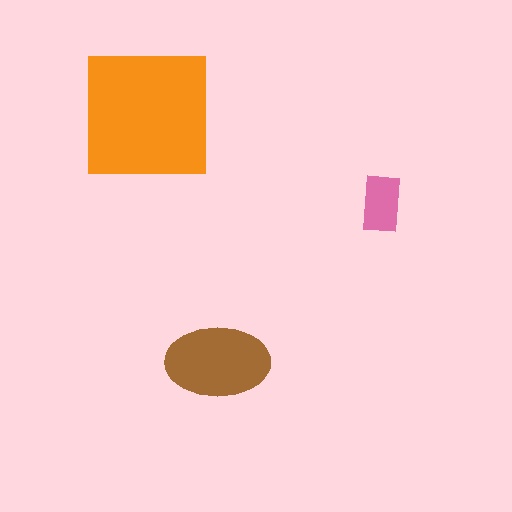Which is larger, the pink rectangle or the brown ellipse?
The brown ellipse.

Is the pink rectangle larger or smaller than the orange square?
Smaller.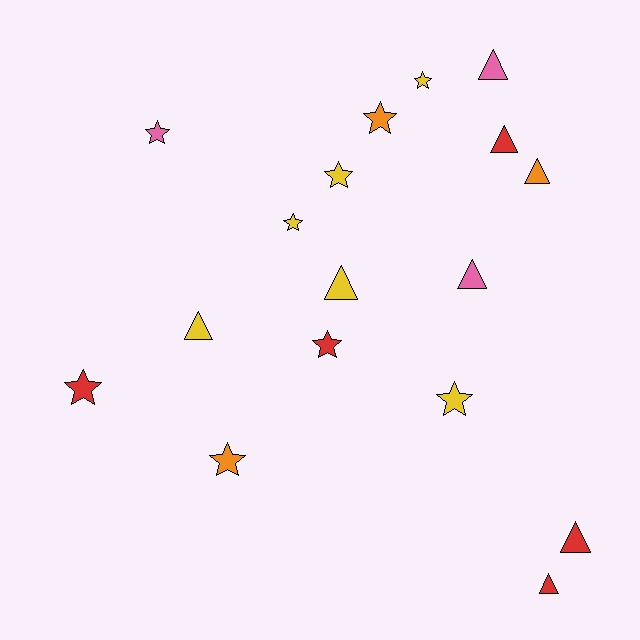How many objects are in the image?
There are 17 objects.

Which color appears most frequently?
Yellow, with 6 objects.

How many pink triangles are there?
There are 2 pink triangles.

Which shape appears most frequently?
Star, with 9 objects.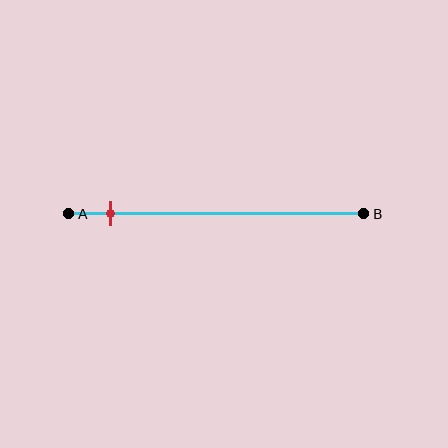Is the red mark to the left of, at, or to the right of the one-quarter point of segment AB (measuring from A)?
The red mark is to the left of the one-quarter point of segment AB.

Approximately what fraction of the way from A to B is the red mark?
The red mark is approximately 15% of the way from A to B.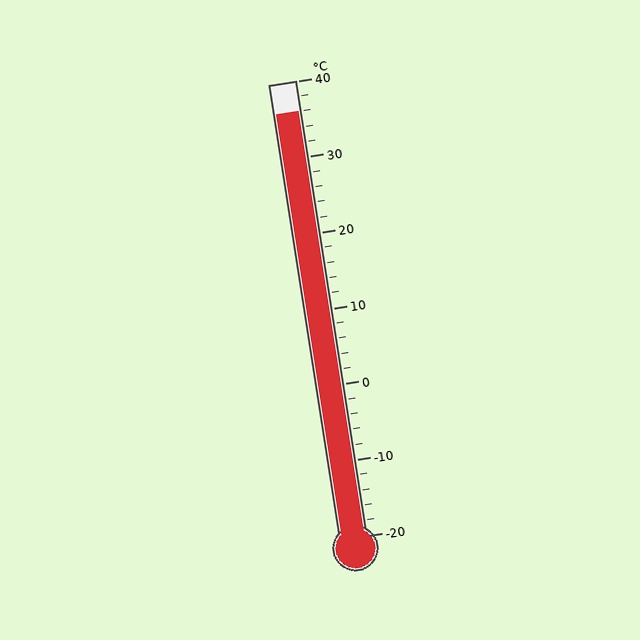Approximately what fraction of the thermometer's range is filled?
The thermometer is filled to approximately 95% of its range.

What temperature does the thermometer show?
The thermometer shows approximately 36°C.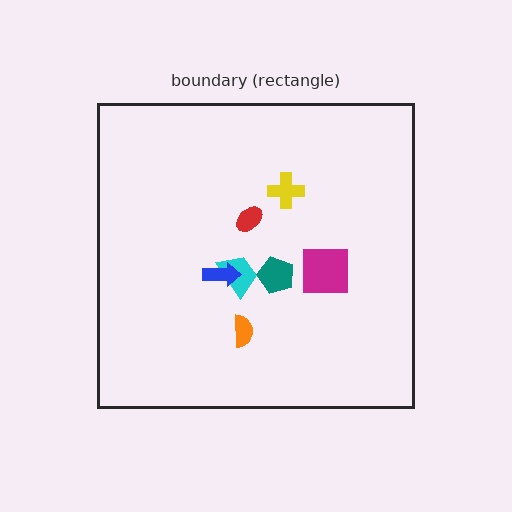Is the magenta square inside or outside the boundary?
Inside.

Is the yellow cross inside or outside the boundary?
Inside.